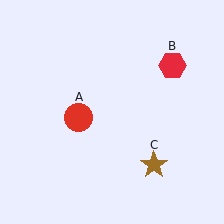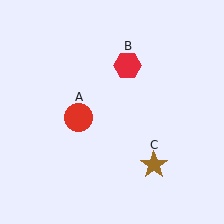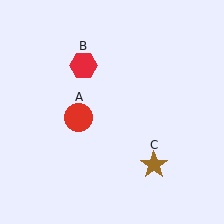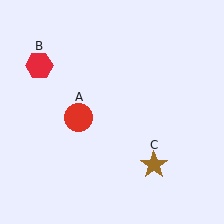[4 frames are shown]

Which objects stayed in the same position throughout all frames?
Red circle (object A) and brown star (object C) remained stationary.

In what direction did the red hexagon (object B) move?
The red hexagon (object B) moved left.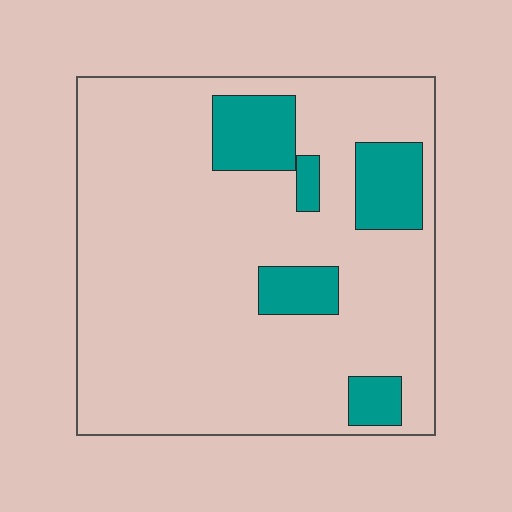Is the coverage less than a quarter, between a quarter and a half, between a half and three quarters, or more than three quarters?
Less than a quarter.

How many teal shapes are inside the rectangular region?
5.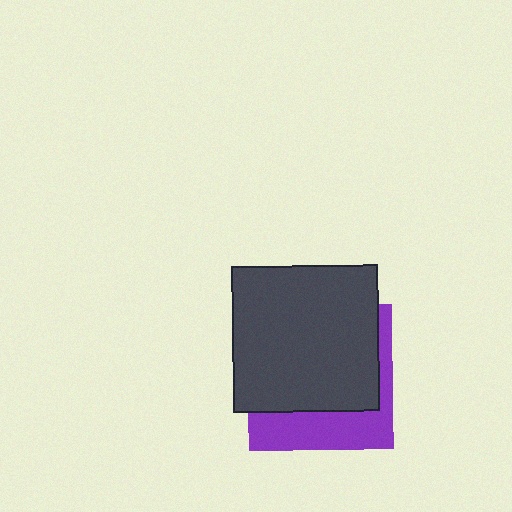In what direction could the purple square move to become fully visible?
The purple square could move down. That would shift it out from behind the dark gray square entirely.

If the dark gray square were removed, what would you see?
You would see the complete purple square.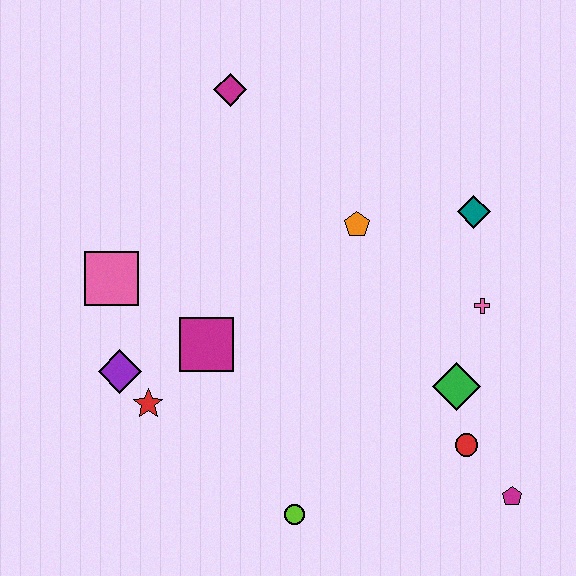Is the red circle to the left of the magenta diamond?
No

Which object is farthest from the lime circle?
The magenta diamond is farthest from the lime circle.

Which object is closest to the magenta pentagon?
The red circle is closest to the magenta pentagon.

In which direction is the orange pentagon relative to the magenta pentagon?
The orange pentagon is above the magenta pentagon.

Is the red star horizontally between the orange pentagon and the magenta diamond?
No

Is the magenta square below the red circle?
No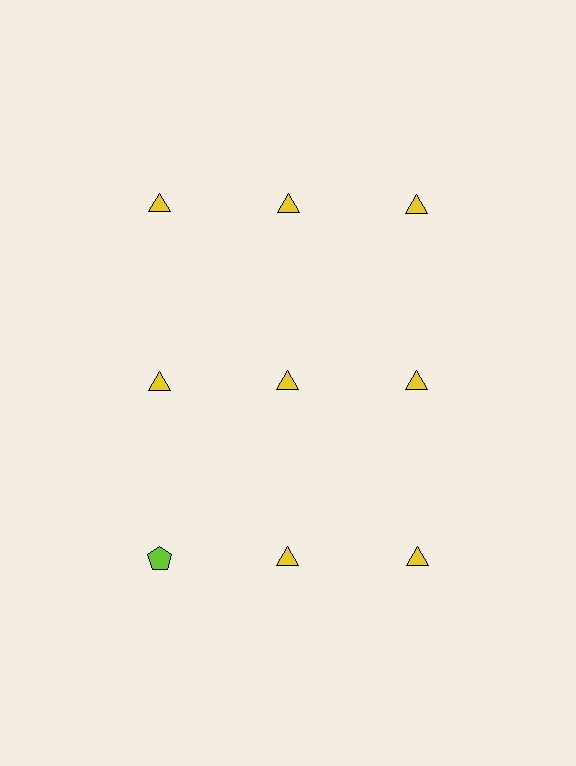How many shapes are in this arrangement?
There are 9 shapes arranged in a grid pattern.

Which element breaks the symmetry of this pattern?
The lime pentagon in the third row, leftmost column breaks the symmetry. All other shapes are yellow triangles.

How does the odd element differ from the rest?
It differs in both color (lime instead of yellow) and shape (pentagon instead of triangle).